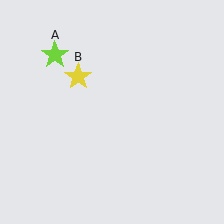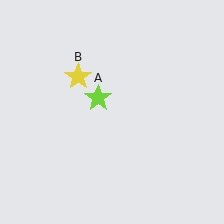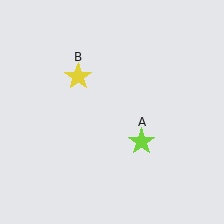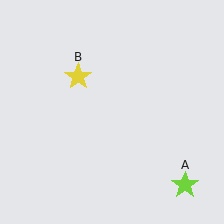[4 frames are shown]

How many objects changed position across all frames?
1 object changed position: lime star (object A).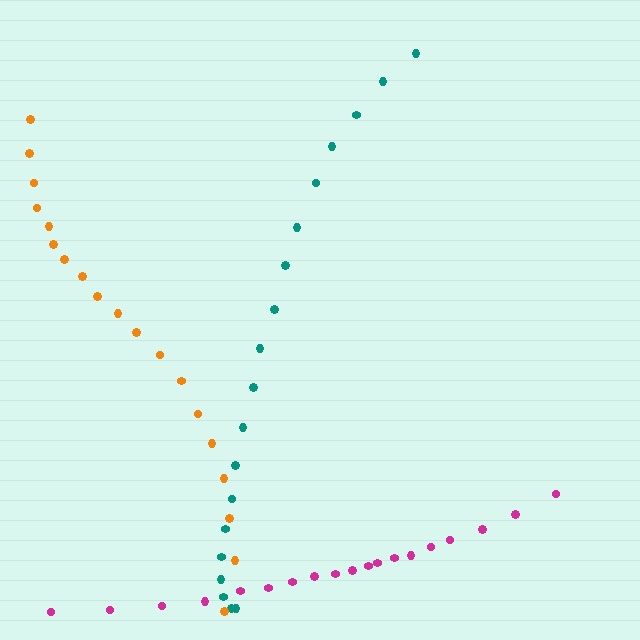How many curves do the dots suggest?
There are 3 distinct paths.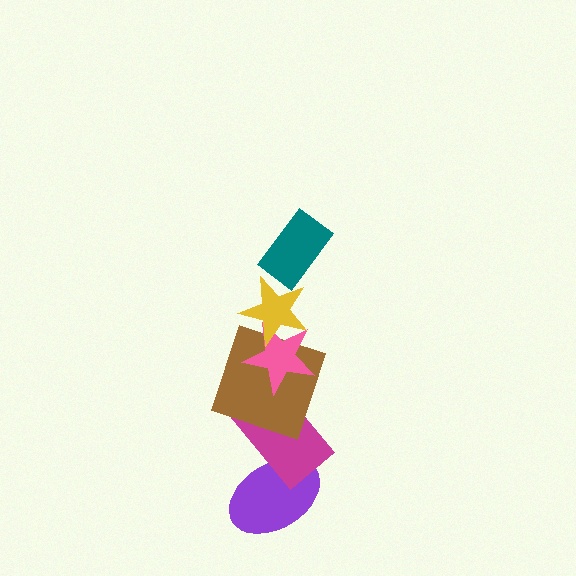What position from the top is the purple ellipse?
The purple ellipse is 6th from the top.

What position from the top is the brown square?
The brown square is 4th from the top.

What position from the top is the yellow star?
The yellow star is 2nd from the top.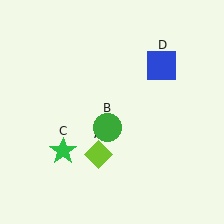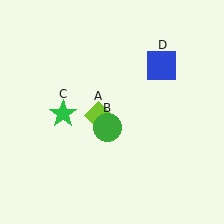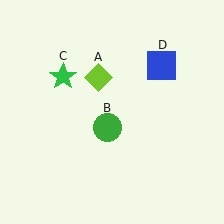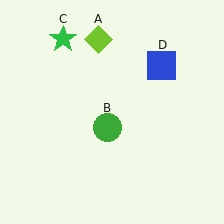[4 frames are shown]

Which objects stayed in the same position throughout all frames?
Green circle (object B) and blue square (object D) remained stationary.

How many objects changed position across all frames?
2 objects changed position: lime diamond (object A), green star (object C).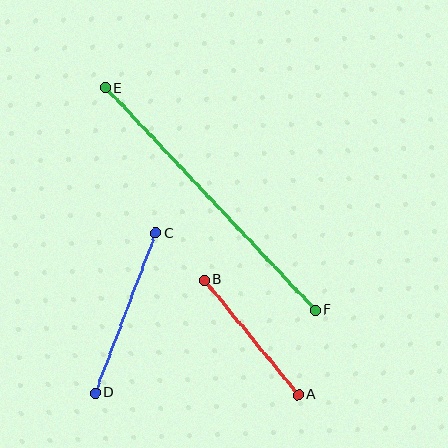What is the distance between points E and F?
The distance is approximately 306 pixels.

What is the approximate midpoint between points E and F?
The midpoint is at approximately (210, 199) pixels.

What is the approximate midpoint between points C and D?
The midpoint is at approximately (126, 313) pixels.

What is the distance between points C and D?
The distance is approximately 171 pixels.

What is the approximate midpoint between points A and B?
The midpoint is at approximately (251, 337) pixels.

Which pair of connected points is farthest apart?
Points E and F are farthest apart.